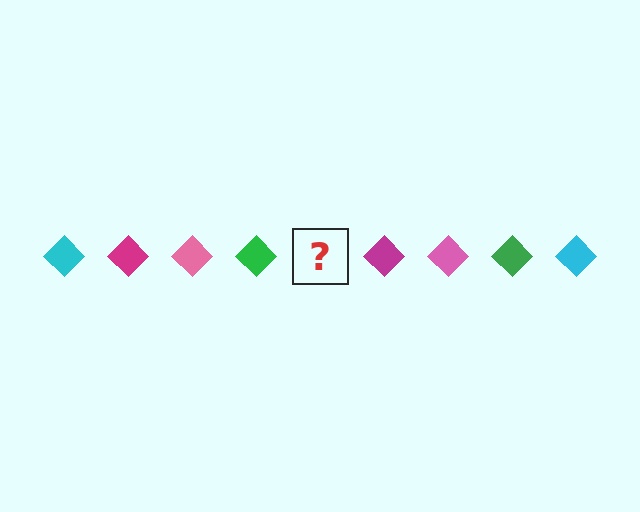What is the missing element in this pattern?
The missing element is a cyan diamond.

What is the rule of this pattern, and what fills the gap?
The rule is that the pattern cycles through cyan, magenta, pink, green diamonds. The gap should be filled with a cyan diamond.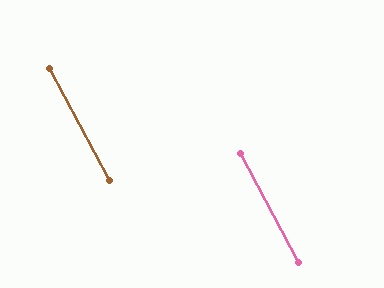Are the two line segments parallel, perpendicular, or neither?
Parallel — their directions differ by only 0.1°.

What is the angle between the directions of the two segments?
Approximately 0 degrees.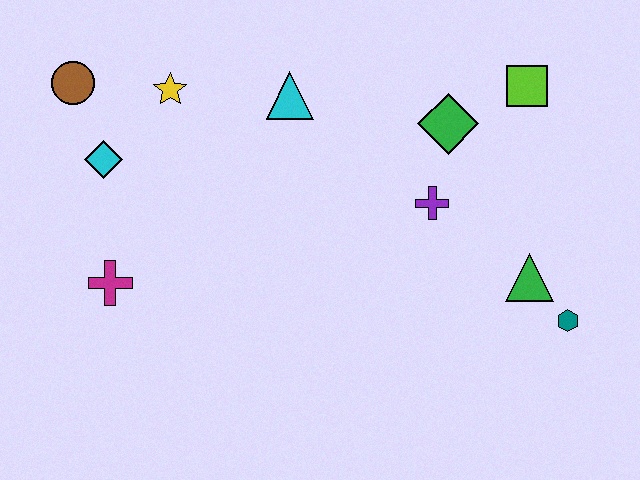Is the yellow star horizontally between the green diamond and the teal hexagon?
No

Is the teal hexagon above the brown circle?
No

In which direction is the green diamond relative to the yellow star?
The green diamond is to the right of the yellow star.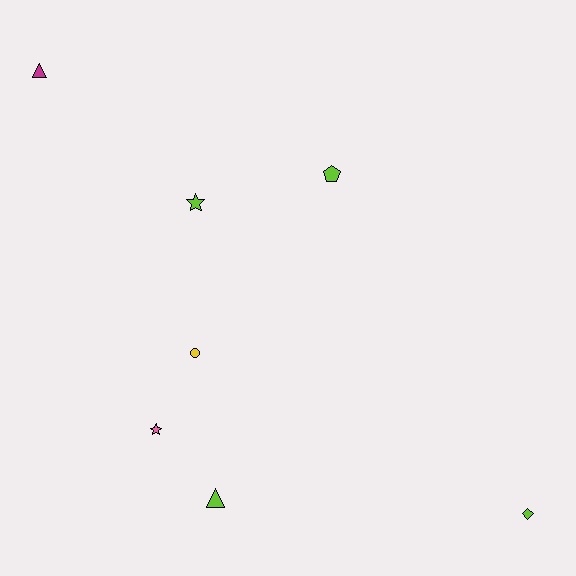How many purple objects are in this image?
There are no purple objects.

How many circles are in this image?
There is 1 circle.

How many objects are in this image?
There are 7 objects.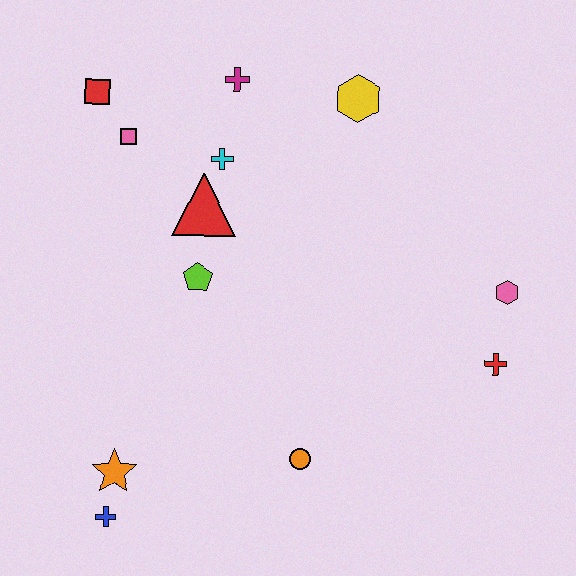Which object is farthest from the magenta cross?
The blue cross is farthest from the magenta cross.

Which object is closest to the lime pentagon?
The red triangle is closest to the lime pentagon.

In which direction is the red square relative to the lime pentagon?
The red square is above the lime pentagon.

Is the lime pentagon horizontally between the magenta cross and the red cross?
No